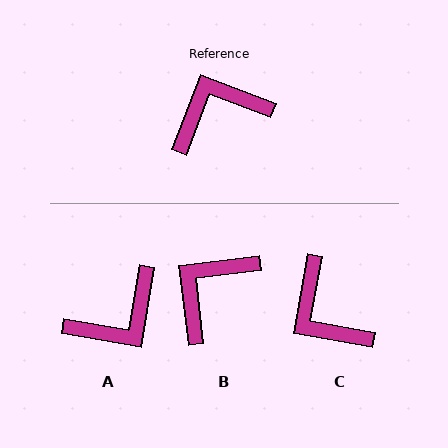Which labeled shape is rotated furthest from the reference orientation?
A, about 169 degrees away.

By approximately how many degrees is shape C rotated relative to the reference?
Approximately 101 degrees counter-clockwise.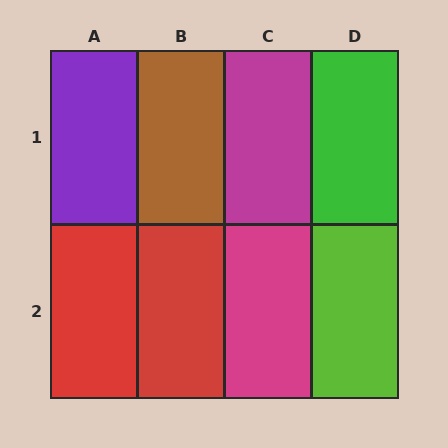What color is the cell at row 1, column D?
Green.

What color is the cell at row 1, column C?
Magenta.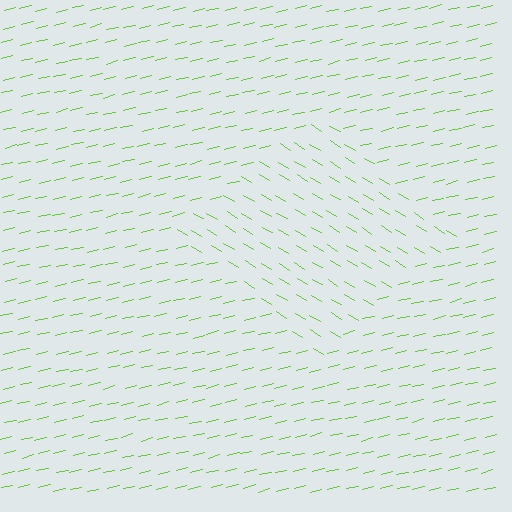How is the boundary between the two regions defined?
The boundary is defined purely by a change in line orientation (approximately 45 degrees difference). All lines are the same color and thickness.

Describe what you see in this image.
The image is filled with small lime line segments. A diamond region in the image has lines oriented differently from the surrounding lines, creating a visible texture boundary.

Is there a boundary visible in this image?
Yes, there is a texture boundary formed by a change in line orientation.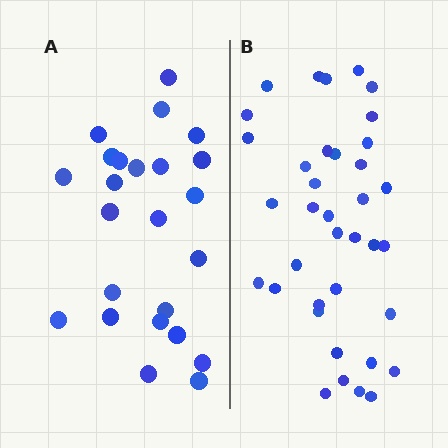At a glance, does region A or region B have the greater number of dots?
Region B (the right region) has more dots.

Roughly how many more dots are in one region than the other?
Region B has approximately 15 more dots than region A.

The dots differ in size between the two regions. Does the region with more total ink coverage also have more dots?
No. Region A has more total ink coverage because its dots are larger, but region B actually contains more individual dots. Total area can be misleading — the number of items is what matters here.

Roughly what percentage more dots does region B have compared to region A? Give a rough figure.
About 55% more.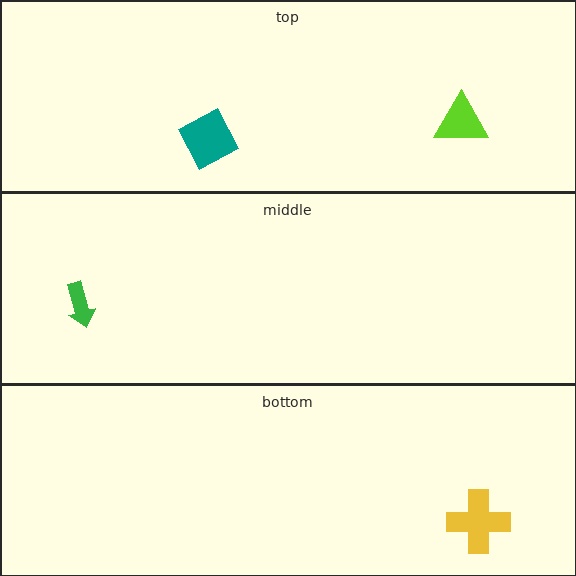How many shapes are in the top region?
2.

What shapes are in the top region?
The teal square, the lime triangle.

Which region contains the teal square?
The top region.